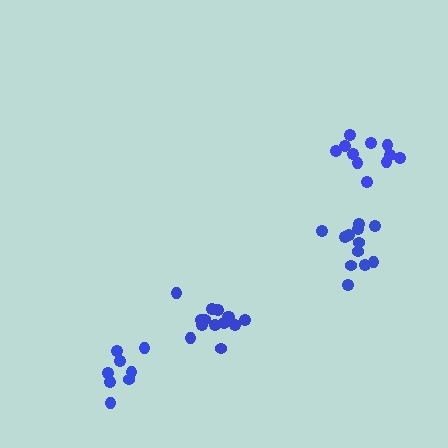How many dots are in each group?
Group 1: 14 dots, Group 2: 11 dots, Group 3: 12 dots, Group 4: 8 dots (45 total).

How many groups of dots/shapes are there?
There are 4 groups.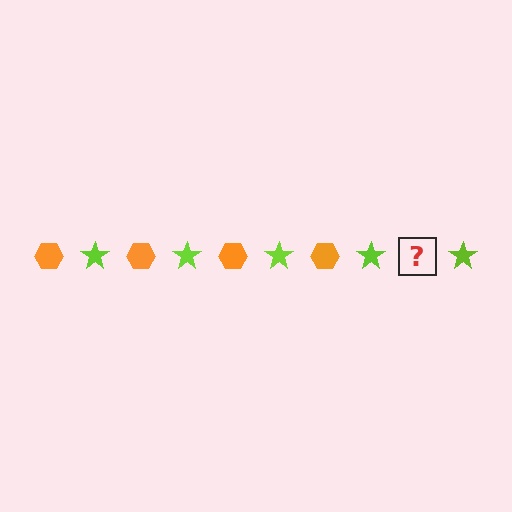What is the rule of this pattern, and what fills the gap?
The rule is that the pattern alternates between orange hexagon and lime star. The gap should be filled with an orange hexagon.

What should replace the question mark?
The question mark should be replaced with an orange hexagon.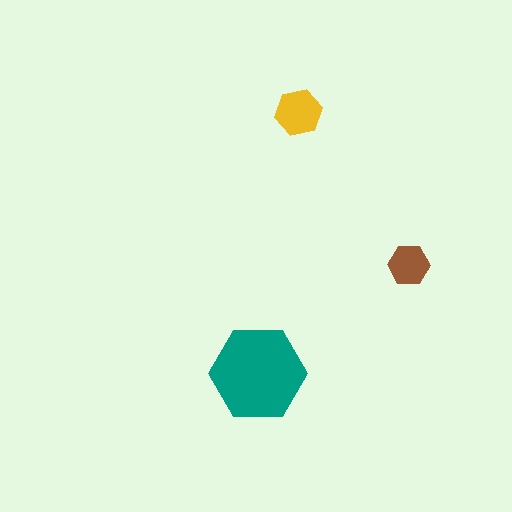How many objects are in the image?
There are 3 objects in the image.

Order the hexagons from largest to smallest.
the teal one, the yellow one, the brown one.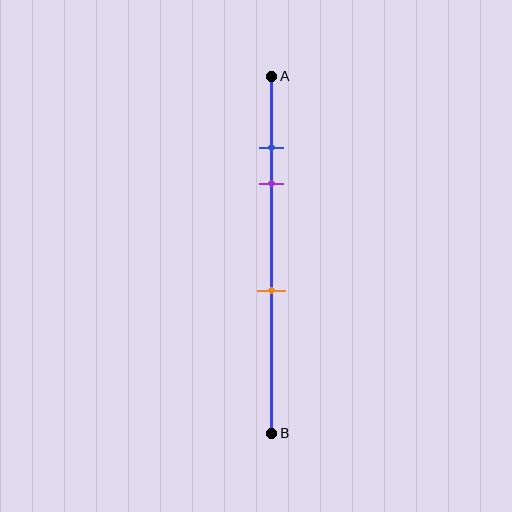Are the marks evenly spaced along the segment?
No, the marks are not evenly spaced.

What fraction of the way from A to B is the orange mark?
The orange mark is approximately 60% (0.6) of the way from A to B.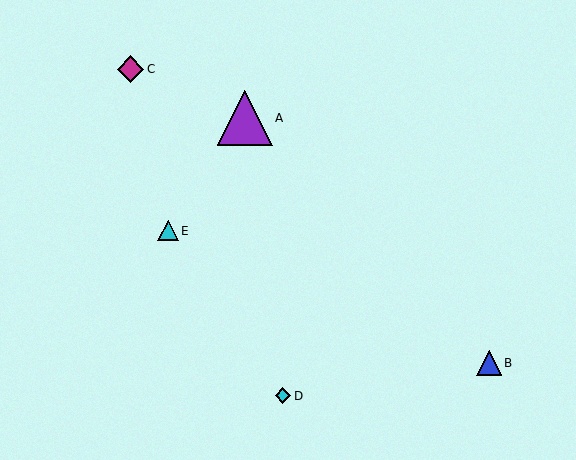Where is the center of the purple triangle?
The center of the purple triangle is at (245, 118).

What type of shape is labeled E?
Shape E is a cyan triangle.